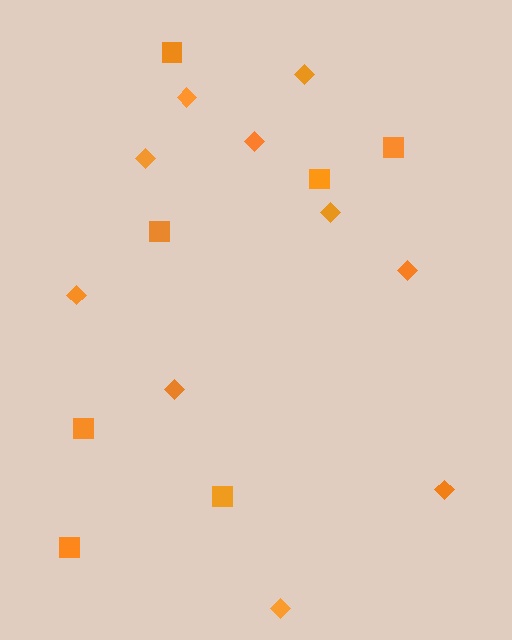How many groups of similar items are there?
There are 2 groups: one group of diamonds (10) and one group of squares (7).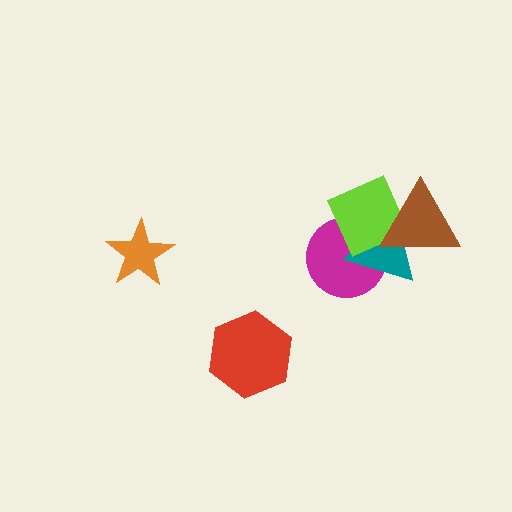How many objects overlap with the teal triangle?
3 objects overlap with the teal triangle.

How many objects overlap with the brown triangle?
2 objects overlap with the brown triangle.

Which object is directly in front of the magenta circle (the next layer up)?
The teal triangle is directly in front of the magenta circle.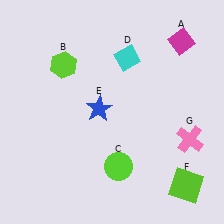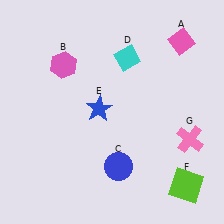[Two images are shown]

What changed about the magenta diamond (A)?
In Image 1, A is magenta. In Image 2, it changed to pink.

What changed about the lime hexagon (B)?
In Image 1, B is lime. In Image 2, it changed to pink.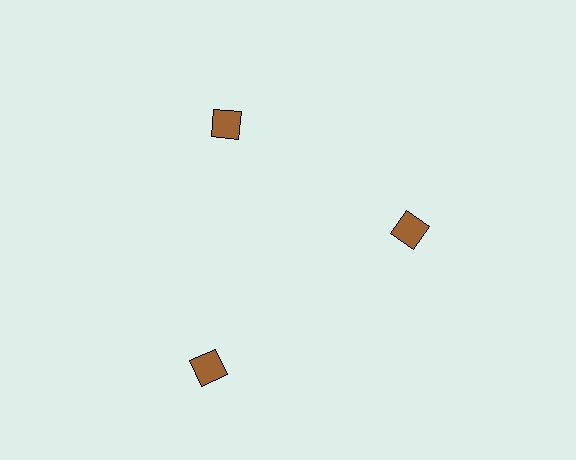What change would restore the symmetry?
The symmetry would be restored by moving it inward, back onto the ring so that all 3 squares sit at equal angles and equal distance from the center.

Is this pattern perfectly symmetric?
No. The 3 brown squares are arranged in a ring, but one element near the 7 o'clock position is pushed outward from the center, breaking the 3-fold rotational symmetry.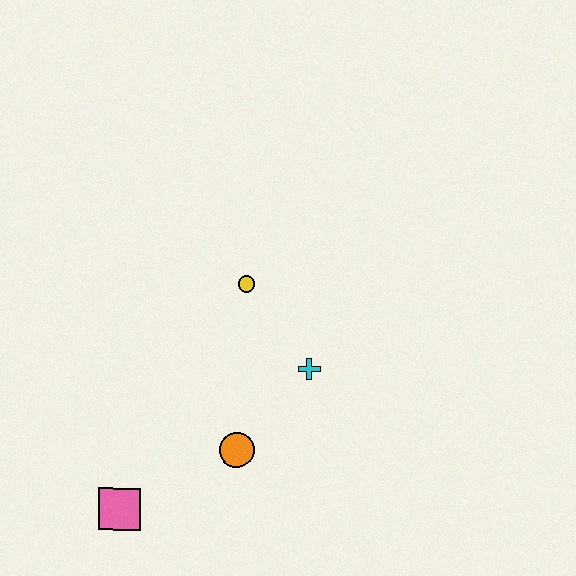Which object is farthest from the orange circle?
The yellow circle is farthest from the orange circle.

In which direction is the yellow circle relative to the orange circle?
The yellow circle is above the orange circle.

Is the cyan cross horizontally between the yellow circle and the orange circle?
No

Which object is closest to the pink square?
The orange circle is closest to the pink square.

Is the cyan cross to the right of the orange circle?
Yes